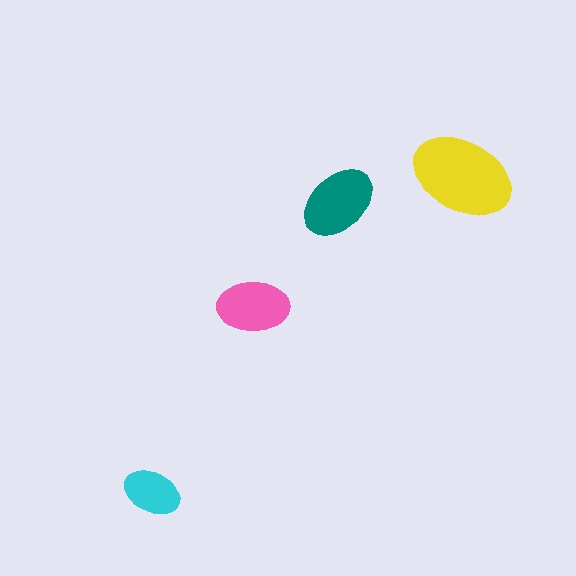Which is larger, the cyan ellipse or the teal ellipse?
The teal one.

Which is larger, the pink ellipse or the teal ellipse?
The teal one.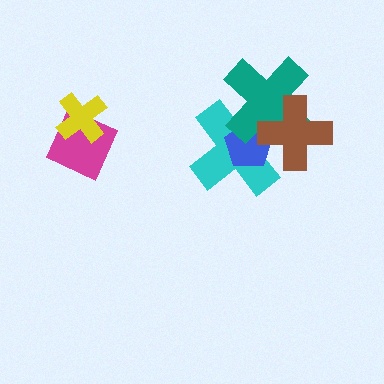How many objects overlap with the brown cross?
3 objects overlap with the brown cross.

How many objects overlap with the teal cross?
3 objects overlap with the teal cross.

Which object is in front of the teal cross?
The brown cross is in front of the teal cross.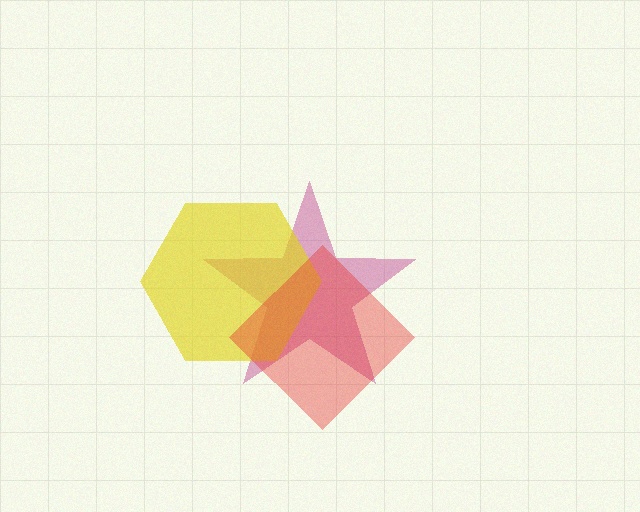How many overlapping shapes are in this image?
There are 3 overlapping shapes in the image.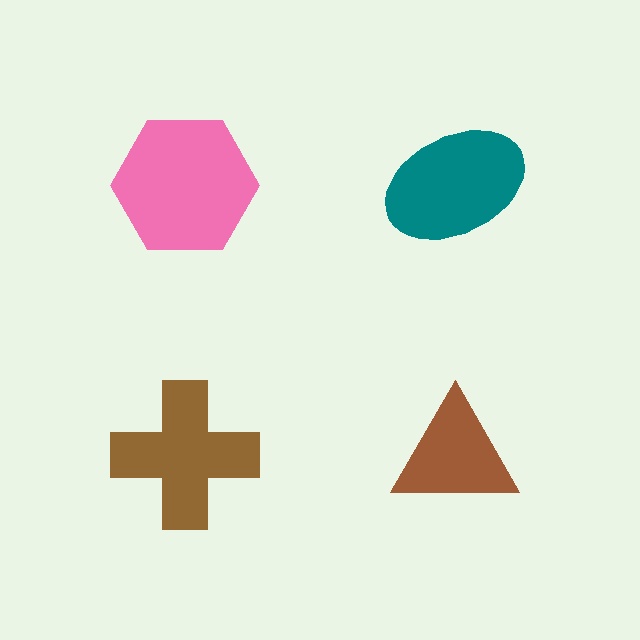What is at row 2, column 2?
A brown triangle.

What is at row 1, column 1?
A pink hexagon.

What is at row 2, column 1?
A brown cross.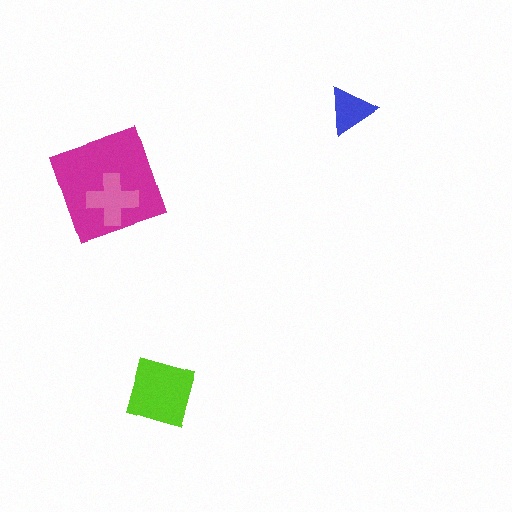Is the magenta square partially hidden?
Yes, it is partially covered by another shape.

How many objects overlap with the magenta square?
1 object overlaps with the magenta square.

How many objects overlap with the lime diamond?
0 objects overlap with the lime diamond.